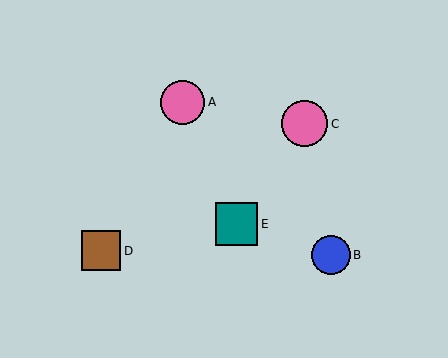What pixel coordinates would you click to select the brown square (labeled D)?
Click at (101, 251) to select the brown square D.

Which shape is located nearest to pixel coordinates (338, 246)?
The blue circle (labeled B) at (331, 255) is nearest to that location.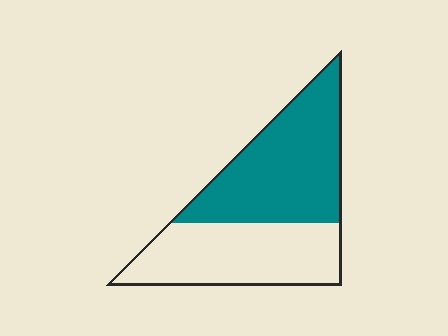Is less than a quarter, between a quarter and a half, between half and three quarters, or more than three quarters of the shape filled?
Between half and three quarters.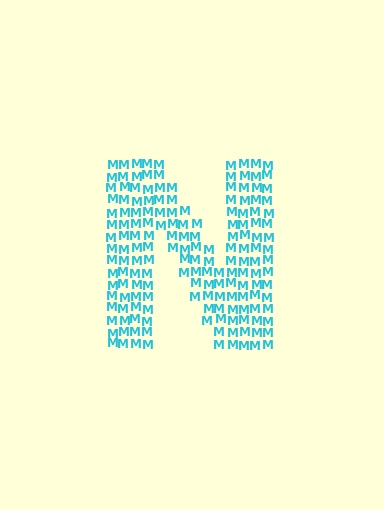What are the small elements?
The small elements are letter M's.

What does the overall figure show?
The overall figure shows the letter N.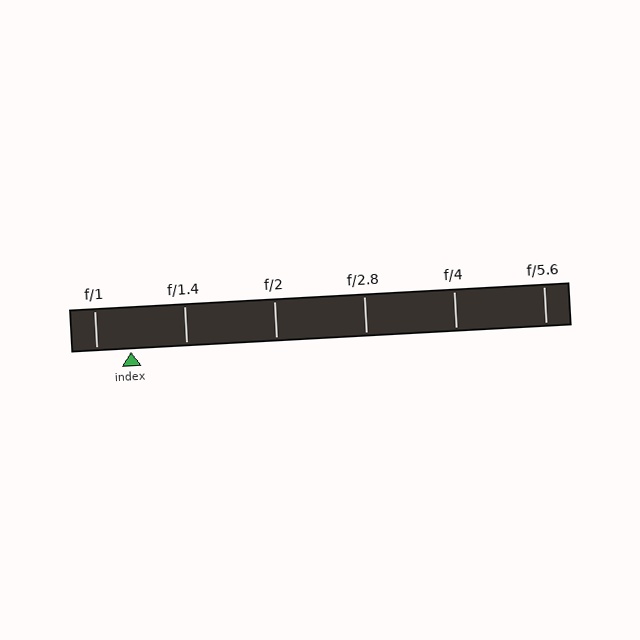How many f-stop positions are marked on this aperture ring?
There are 6 f-stop positions marked.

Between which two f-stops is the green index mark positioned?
The index mark is between f/1 and f/1.4.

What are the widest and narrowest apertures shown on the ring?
The widest aperture shown is f/1 and the narrowest is f/5.6.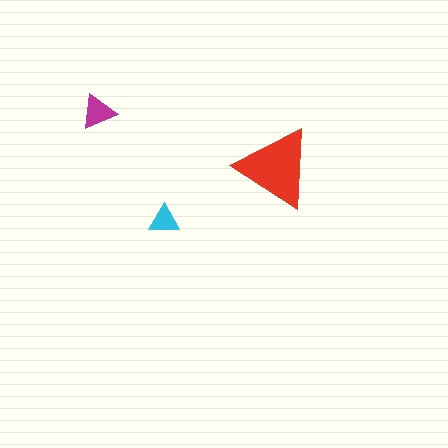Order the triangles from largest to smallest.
the red one, the magenta one, the cyan one.